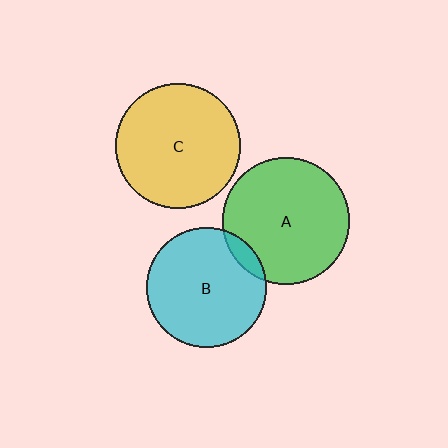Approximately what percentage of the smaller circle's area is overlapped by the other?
Approximately 10%.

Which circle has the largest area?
Circle A (green).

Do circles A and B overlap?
Yes.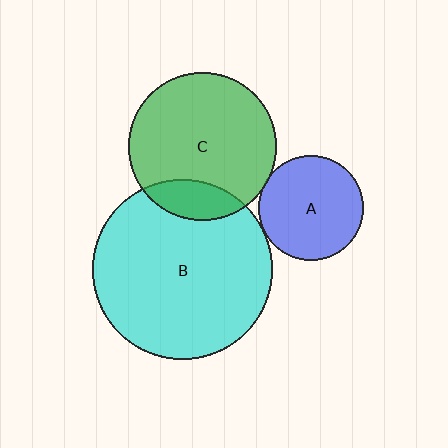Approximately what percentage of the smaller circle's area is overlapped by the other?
Approximately 15%.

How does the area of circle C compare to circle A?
Approximately 2.0 times.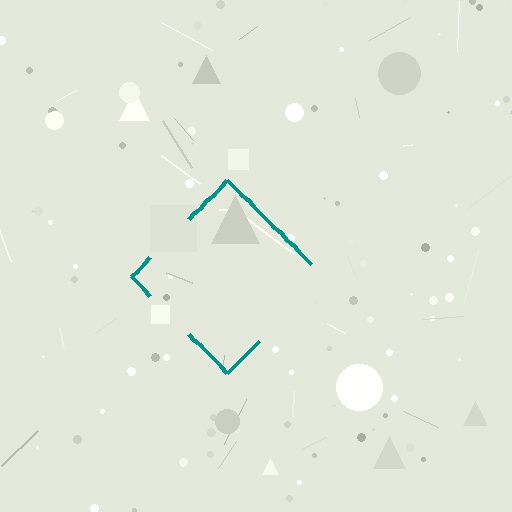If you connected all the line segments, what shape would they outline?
They would outline a diamond.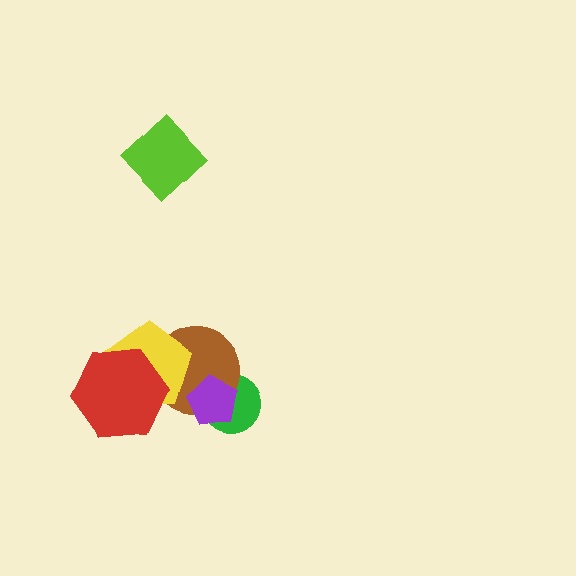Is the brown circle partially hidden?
Yes, it is partially covered by another shape.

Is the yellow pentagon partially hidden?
Yes, it is partially covered by another shape.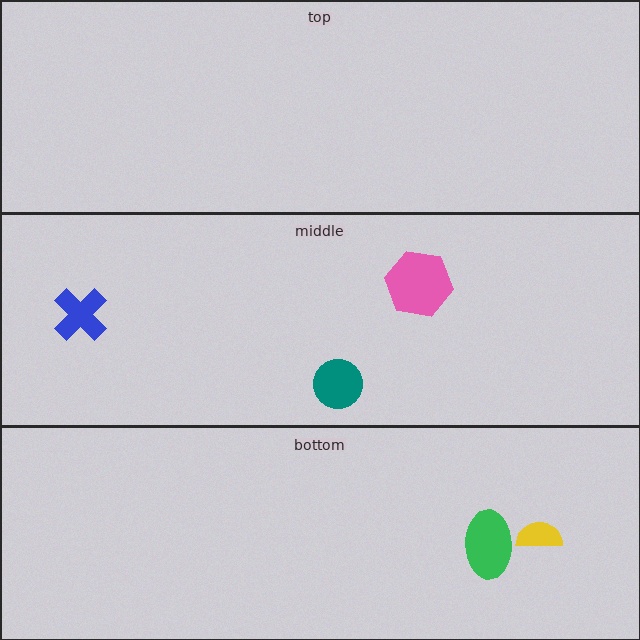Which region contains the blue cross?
The middle region.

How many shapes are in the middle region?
3.